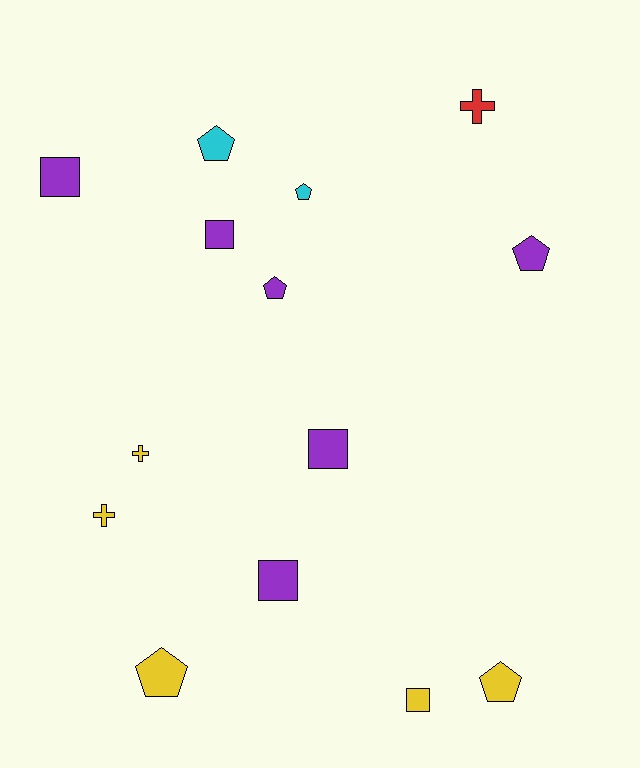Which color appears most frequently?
Purple, with 6 objects.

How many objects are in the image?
There are 14 objects.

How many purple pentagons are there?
There are 2 purple pentagons.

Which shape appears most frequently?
Pentagon, with 6 objects.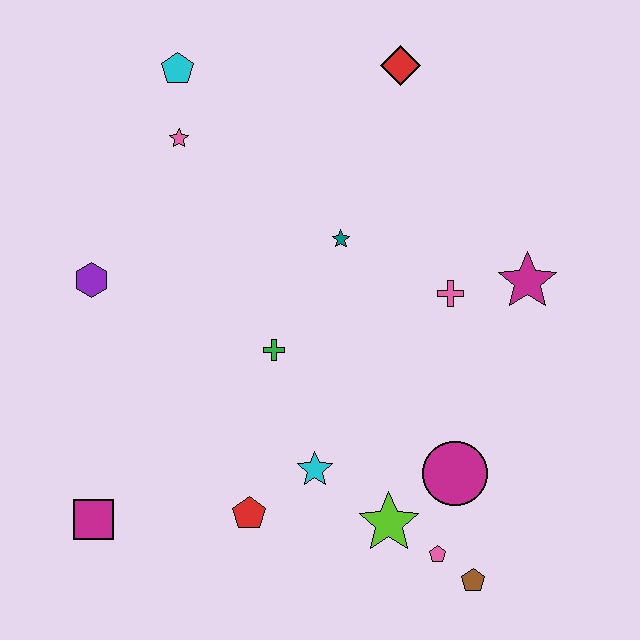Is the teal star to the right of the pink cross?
No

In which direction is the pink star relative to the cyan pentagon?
The pink star is below the cyan pentagon.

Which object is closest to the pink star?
The cyan pentagon is closest to the pink star.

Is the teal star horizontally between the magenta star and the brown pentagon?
No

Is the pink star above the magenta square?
Yes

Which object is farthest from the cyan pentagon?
The brown pentagon is farthest from the cyan pentagon.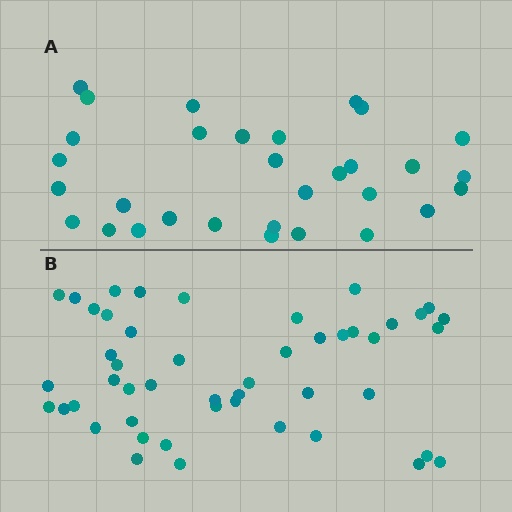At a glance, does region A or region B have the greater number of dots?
Region B (the bottom region) has more dots.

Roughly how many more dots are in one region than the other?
Region B has approximately 15 more dots than region A.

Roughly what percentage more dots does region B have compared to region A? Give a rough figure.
About 55% more.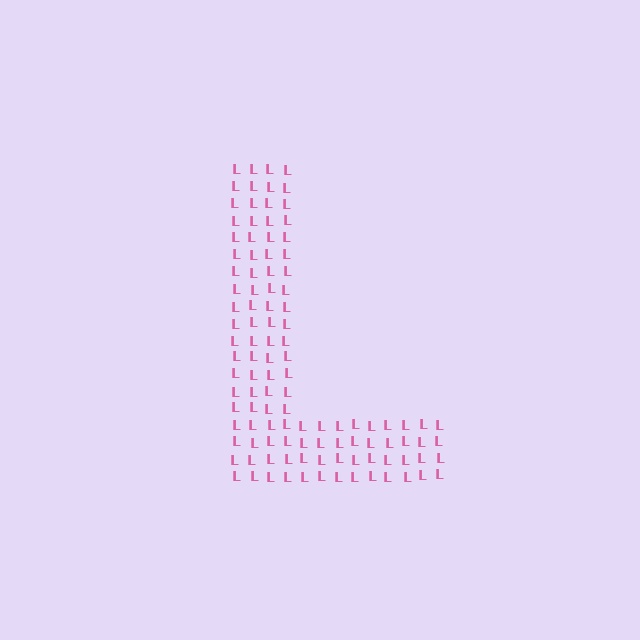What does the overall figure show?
The overall figure shows the letter L.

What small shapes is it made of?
It is made of small letter L's.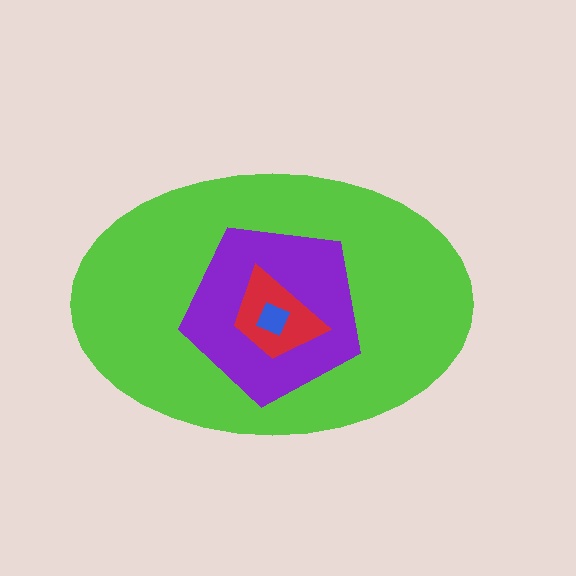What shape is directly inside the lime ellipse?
The purple pentagon.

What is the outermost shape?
The lime ellipse.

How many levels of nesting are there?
4.